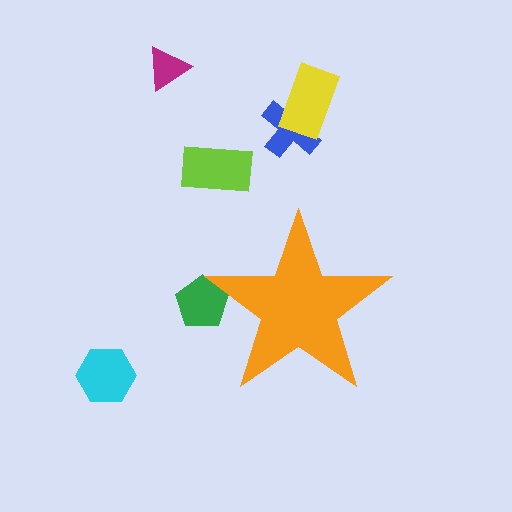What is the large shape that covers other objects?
An orange star.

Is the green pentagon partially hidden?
Yes, the green pentagon is partially hidden behind the orange star.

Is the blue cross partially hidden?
No, the blue cross is fully visible.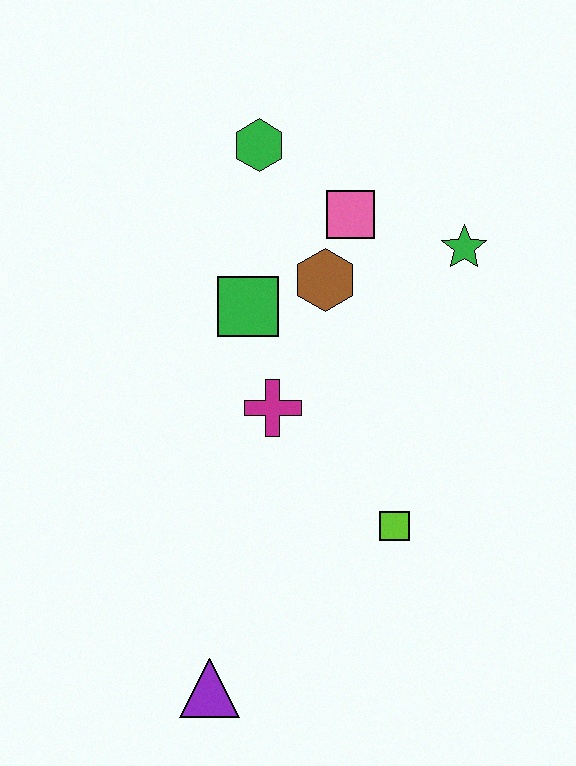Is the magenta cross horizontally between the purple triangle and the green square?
No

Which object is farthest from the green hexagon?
The purple triangle is farthest from the green hexagon.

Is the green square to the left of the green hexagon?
Yes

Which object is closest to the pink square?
The brown hexagon is closest to the pink square.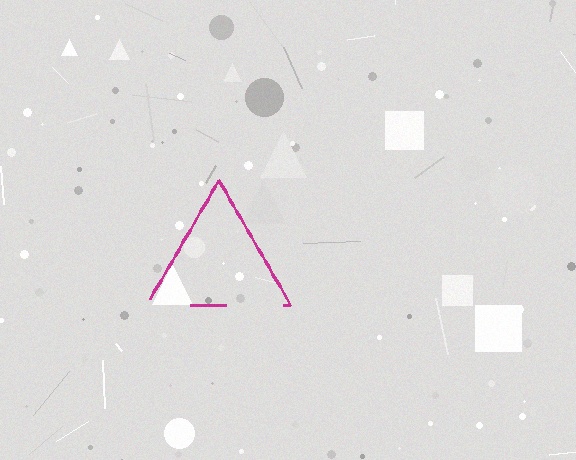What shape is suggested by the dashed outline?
The dashed outline suggests a triangle.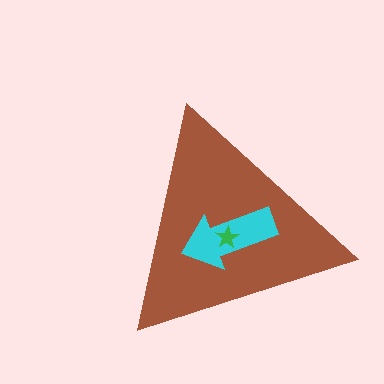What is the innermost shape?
The green star.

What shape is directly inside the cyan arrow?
The green star.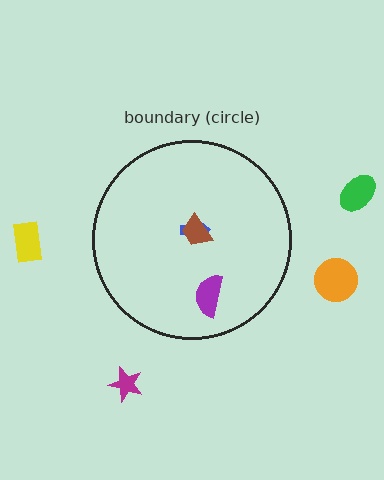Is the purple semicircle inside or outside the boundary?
Inside.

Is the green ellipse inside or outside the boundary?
Outside.